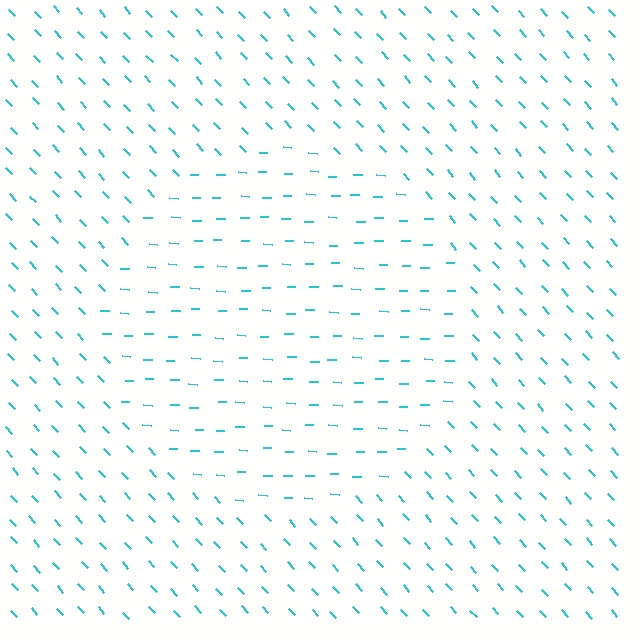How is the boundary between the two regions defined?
The boundary is defined purely by a change in line orientation (approximately 45 degrees difference). All lines are the same color and thickness.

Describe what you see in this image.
The image is filled with small cyan line segments. A circle region in the image has lines oriented differently from the surrounding lines, creating a visible texture boundary.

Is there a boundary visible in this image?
Yes, there is a texture boundary formed by a change in line orientation.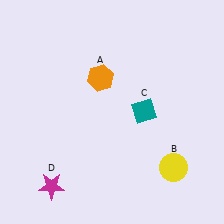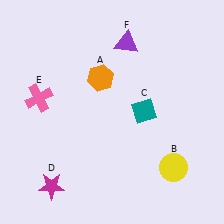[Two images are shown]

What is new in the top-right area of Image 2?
A purple triangle (F) was added in the top-right area of Image 2.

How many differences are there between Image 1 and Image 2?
There are 2 differences between the two images.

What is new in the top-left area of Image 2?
A pink cross (E) was added in the top-left area of Image 2.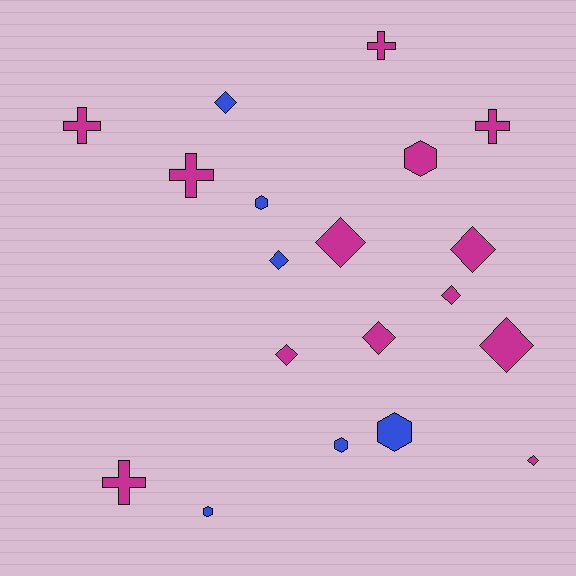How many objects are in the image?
There are 19 objects.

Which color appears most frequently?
Magenta, with 13 objects.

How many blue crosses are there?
There are no blue crosses.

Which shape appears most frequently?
Diamond, with 9 objects.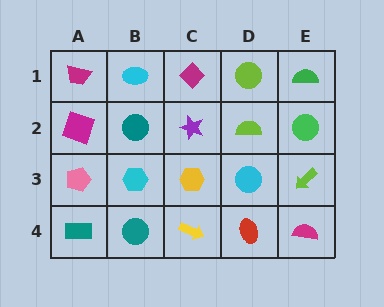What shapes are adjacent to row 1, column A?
A magenta square (row 2, column A), a cyan ellipse (row 1, column B).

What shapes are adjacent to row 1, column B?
A teal circle (row 2, column B), a magenta trapezoid (row 1, column A), a magenta diamond (row 1, column C).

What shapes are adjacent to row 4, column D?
A cyan circle (row 3, column D), a yellow arrow (row 4, column C), a magenta semicircle (row 4, column E).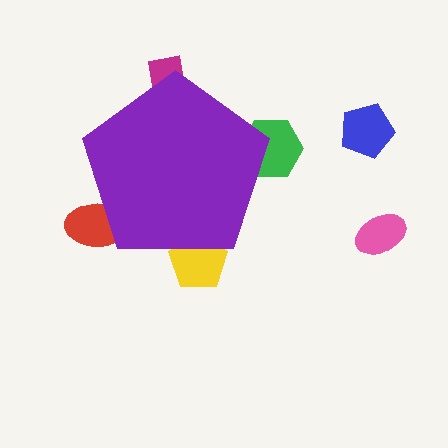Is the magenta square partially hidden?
Yes, the magenta square is partially hidden behind the purple pentagon.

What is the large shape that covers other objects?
A purple pentagon.